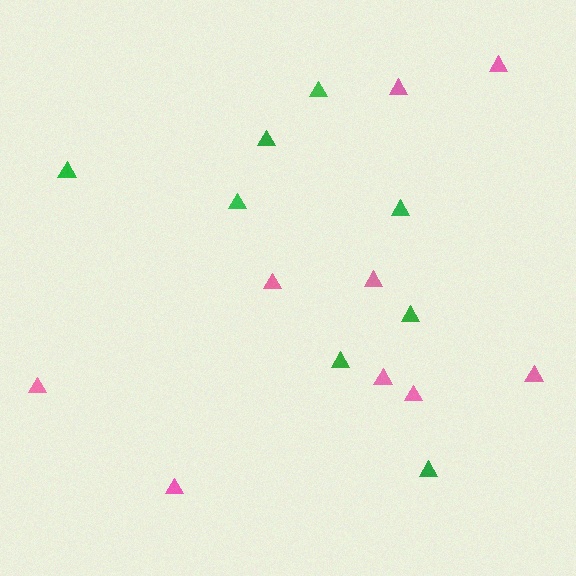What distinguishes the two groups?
There are 2 groups: one group of pink triangles (9) and one group of green triangles (8).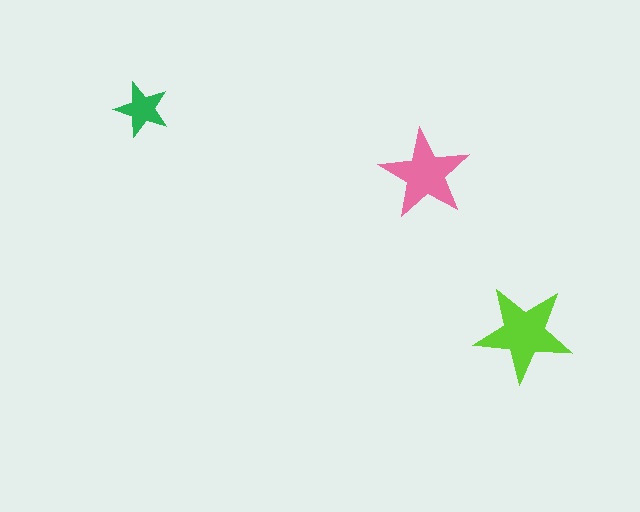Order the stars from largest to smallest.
the lime one, the pink one, the green one.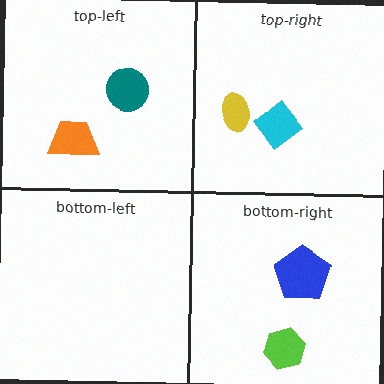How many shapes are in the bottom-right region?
2.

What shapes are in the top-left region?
The orange trapezoid, the teal circle.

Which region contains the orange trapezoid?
The top-left region.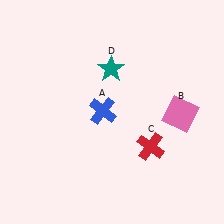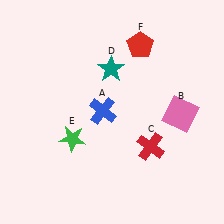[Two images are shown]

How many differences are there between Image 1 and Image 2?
There are 2 differences between the two images.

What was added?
A green star (E), a red pentagon (F) were added in Image 2.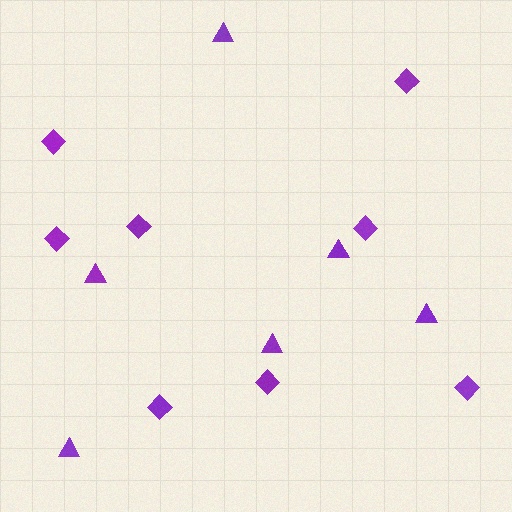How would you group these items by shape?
There are 2 groups: one group of triangles (6) and one group of diamonds (8).